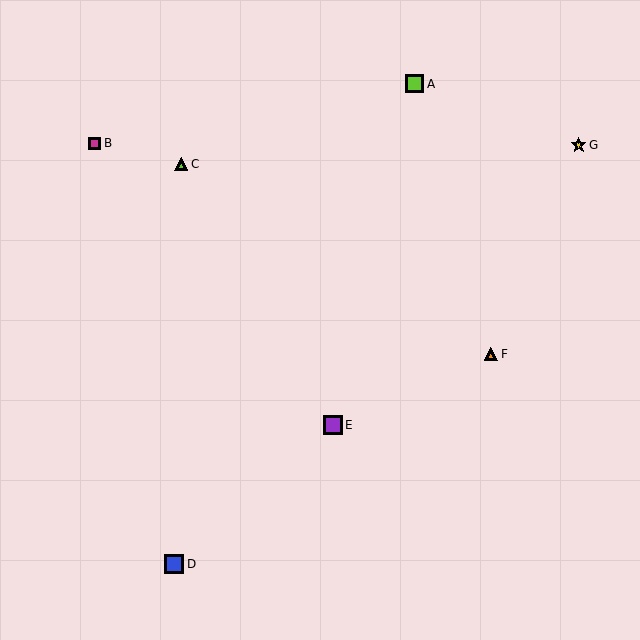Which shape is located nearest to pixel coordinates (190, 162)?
The lime triangle (labeled C) at (181, 164) is nearest to that location.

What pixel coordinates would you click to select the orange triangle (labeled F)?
Click at (491, 354) to select the orange triangle F.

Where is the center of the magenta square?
The center of the magenta square is at (95, 143).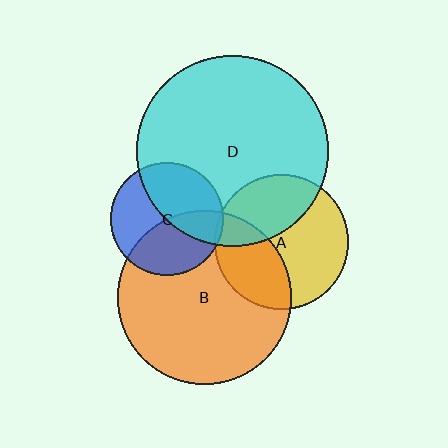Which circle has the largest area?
Circle D (cyan).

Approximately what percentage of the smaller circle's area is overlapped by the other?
Approximately 45%.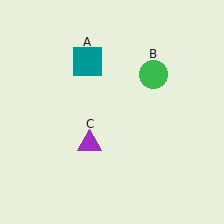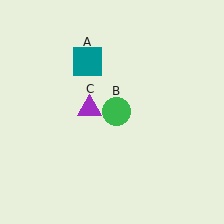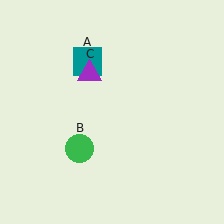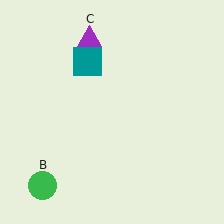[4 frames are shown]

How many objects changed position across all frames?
2 objects changed position: green circle (object B), purple triangle (object C).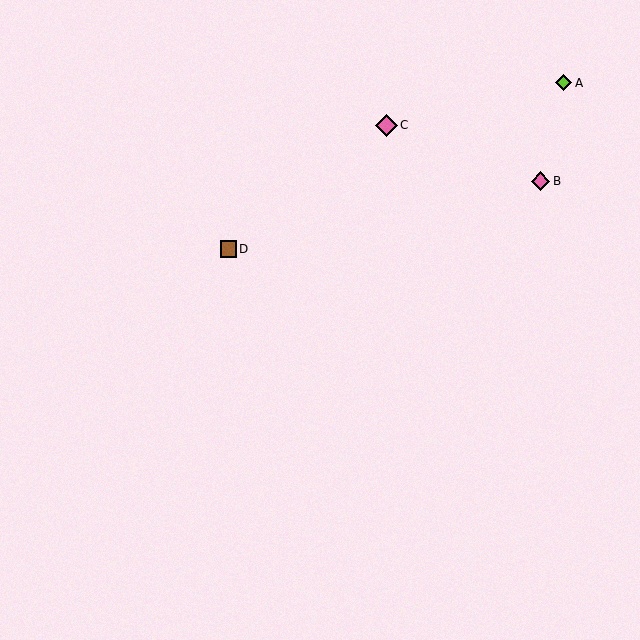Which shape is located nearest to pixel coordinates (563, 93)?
The lime diamond (labeled A) at (564, 83) is nearest to that location.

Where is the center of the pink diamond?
The center of the pink diamond is at (386, 125).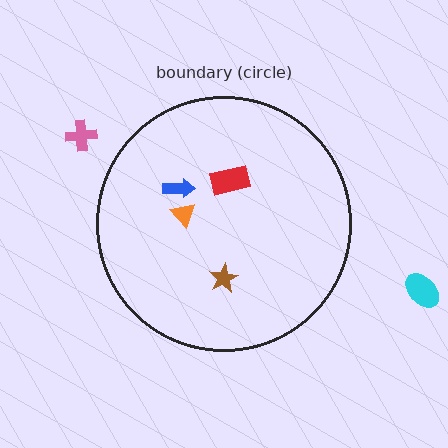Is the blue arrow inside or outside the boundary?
Inside.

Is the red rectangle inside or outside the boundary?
Inside.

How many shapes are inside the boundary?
4 inside, 2 outside.